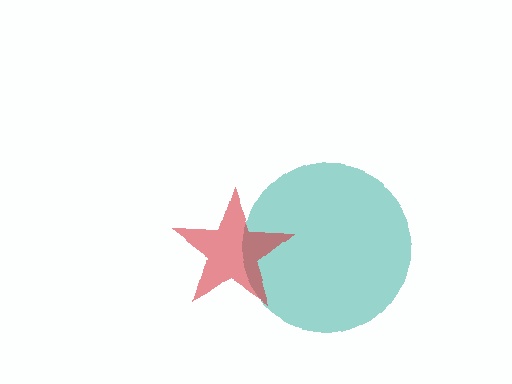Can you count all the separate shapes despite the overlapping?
Yes, there are 2 separate shapes.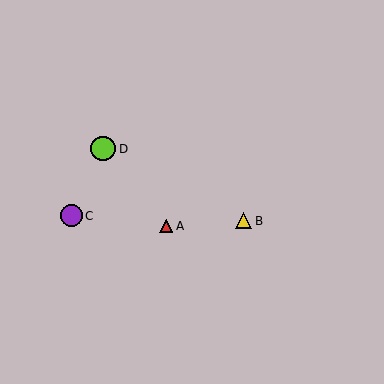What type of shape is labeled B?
Shape B is a yellow triangle.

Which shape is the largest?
The lime circle (labeled D) is the largest.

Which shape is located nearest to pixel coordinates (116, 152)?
The lime circle (labeled D) at (103, 149) is nearest to that location.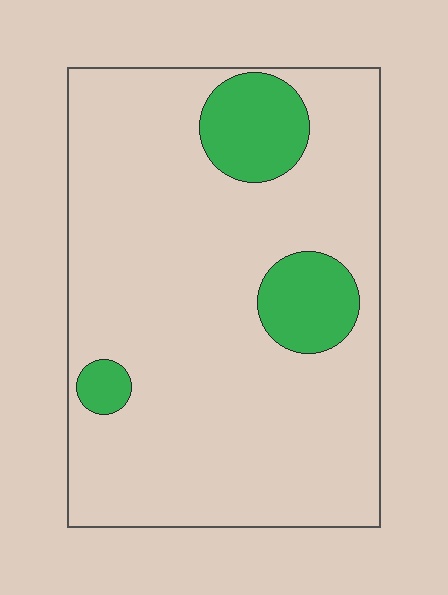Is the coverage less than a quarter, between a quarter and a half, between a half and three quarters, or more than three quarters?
Less than a quarter.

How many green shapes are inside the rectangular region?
3.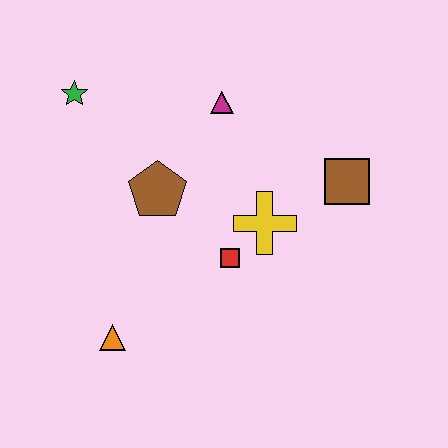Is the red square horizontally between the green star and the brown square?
Yes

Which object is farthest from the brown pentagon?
The brown square is farthest from the brown pentagon.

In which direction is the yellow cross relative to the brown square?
The yellow cross is to the left of the brown square.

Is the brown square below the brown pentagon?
No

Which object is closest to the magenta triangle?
The brown pentagon is closest to the magenta triangle.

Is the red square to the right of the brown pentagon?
Yes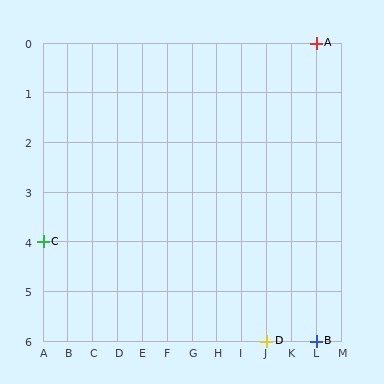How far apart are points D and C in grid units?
Points D and C are 9 columns and 2 rows apart (about 9.2 grid units diagonally).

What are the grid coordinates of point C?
Point C is at grid coordinates (A, 4).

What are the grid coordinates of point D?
Point D is at grid coordinates (J, 6).